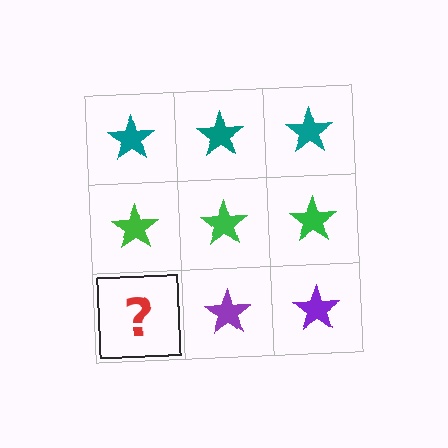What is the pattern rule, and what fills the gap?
The rule is that each row has a consistent color. The gap should be filled with a purple star.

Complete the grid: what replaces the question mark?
The question mark should be replaced with a purple star.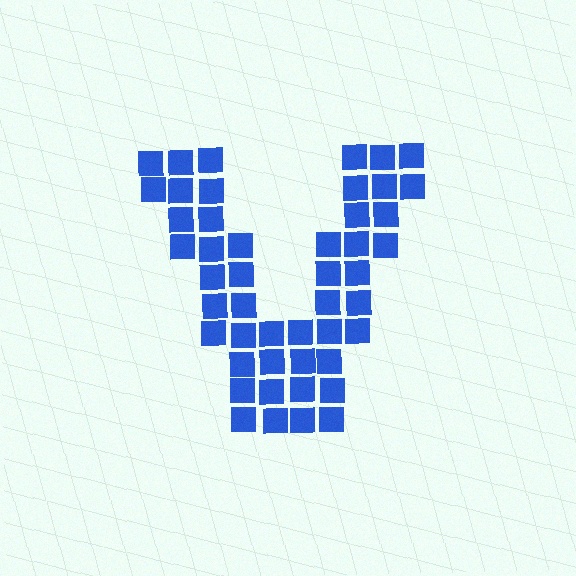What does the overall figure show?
The overall figure shows the letter V.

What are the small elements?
The small elements are squares.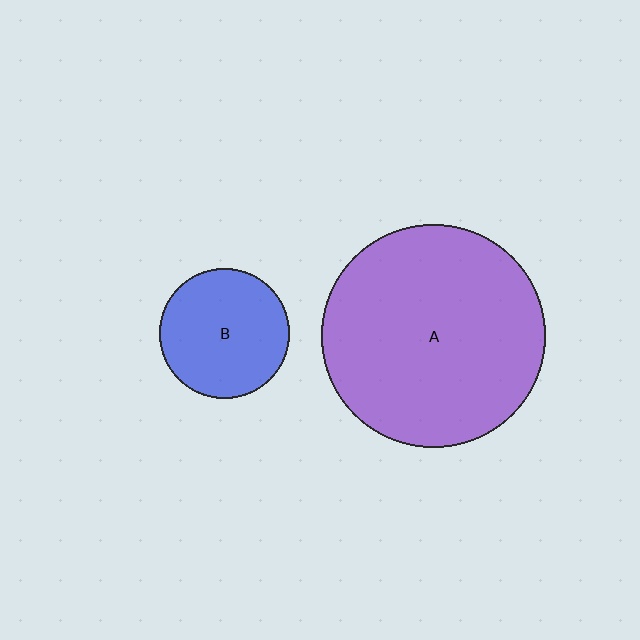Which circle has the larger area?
Circle A (purple).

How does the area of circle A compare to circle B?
Approximately 3.0 times.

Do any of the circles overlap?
No, none of the circles overlap.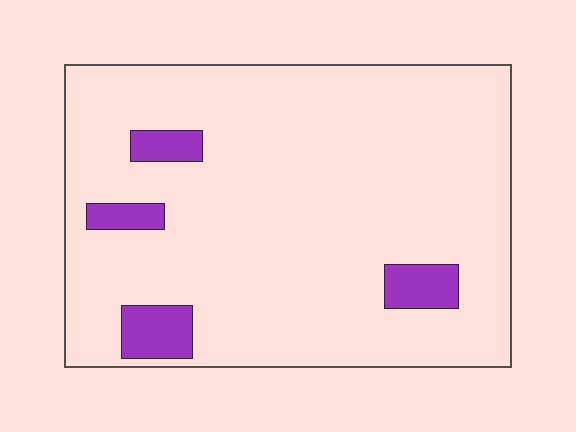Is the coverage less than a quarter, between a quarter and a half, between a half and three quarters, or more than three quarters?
Less than a quarter.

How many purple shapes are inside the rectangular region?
4.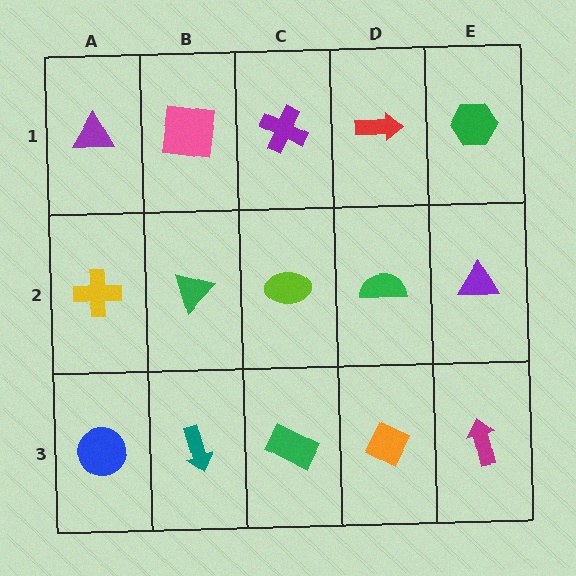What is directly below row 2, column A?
A blue circle.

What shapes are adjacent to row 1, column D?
A green semicircle (row 2, column D), a purple cross (row 1, column C), a green hexagon (row 1, column E).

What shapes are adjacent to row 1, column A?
A yellow cross (row 2, column A), a pink square (row 1, column B).